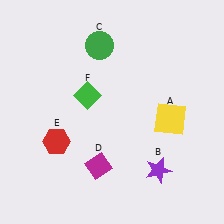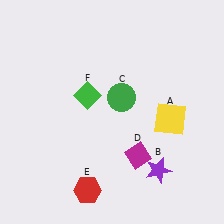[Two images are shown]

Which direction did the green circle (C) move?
The green circle (C) moved down.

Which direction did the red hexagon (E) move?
The red hexagon (E) moved down.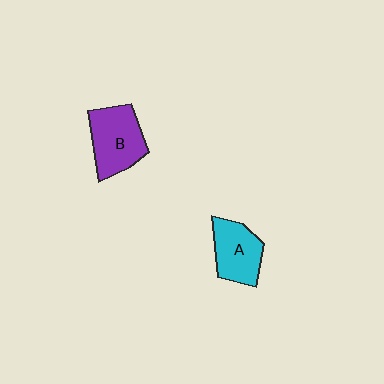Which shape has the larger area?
Shape B (purple).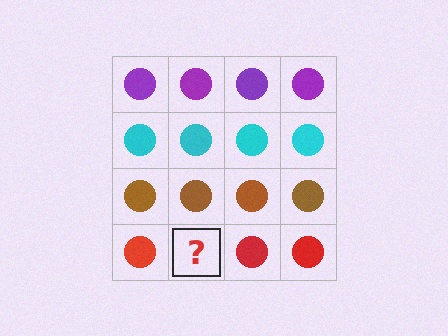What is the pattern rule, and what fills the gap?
The rule is that each row has a consistent color. The gap should be filled with a red circle.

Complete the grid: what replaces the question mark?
The question mark should be replaced with a red circle.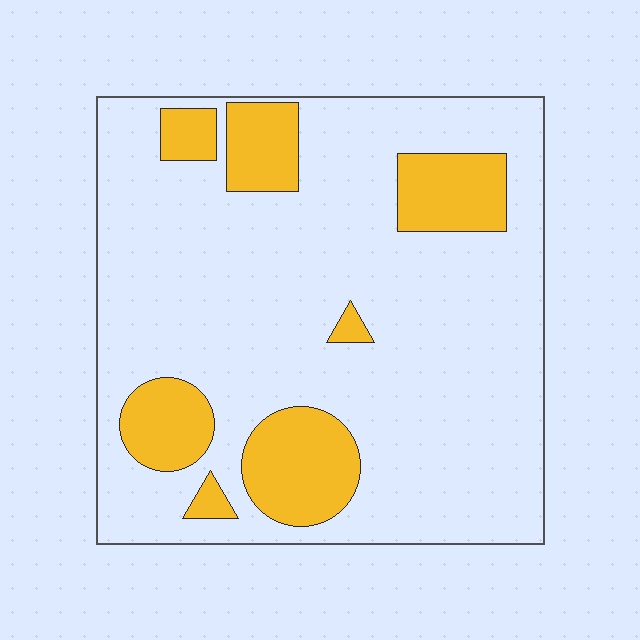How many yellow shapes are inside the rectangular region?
7.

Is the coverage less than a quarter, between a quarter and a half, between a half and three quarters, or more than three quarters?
Less than a quarter.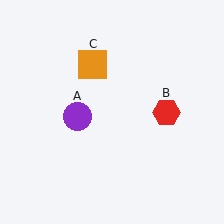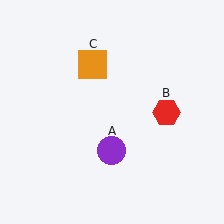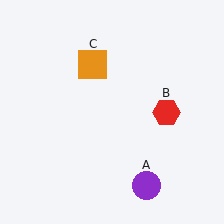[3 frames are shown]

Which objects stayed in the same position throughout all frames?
Red hexagon (object B) and orange square (object C) remained stationary.